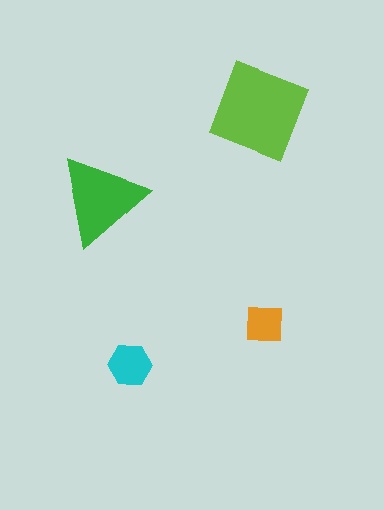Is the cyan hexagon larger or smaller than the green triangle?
Smaller.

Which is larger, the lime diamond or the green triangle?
The lime diamond.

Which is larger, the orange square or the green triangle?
The green triangle.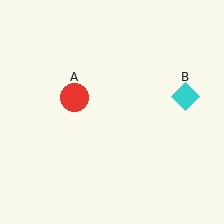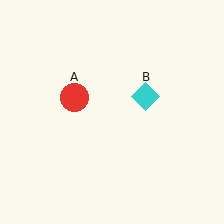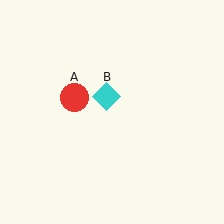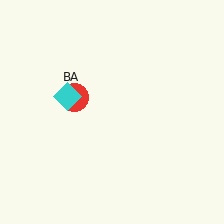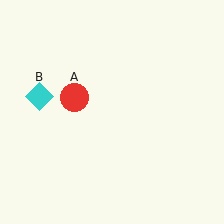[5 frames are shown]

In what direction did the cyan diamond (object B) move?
The cyan diamond (object B) moved left.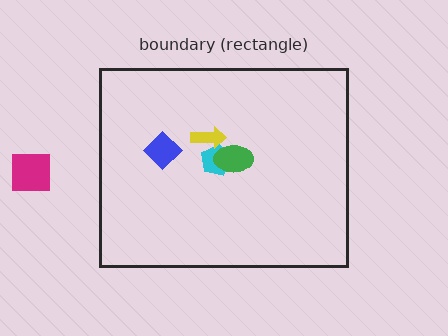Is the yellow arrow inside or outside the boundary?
Inside.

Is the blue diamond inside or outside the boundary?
Inside.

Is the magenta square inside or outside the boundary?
Outside.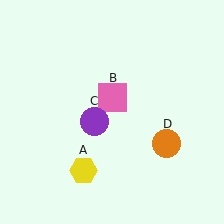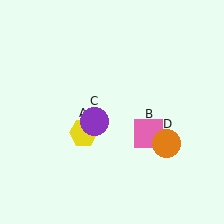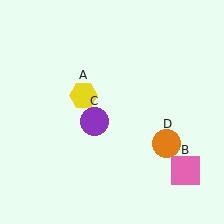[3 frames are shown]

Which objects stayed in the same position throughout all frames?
Purple circle (object C) and orange circle (object D) remained stationary.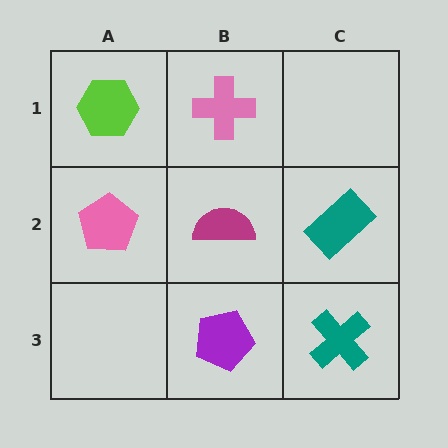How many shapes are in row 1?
2 shapes.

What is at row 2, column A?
A pink pentagon.